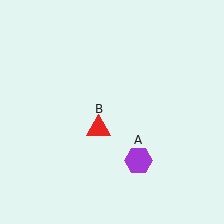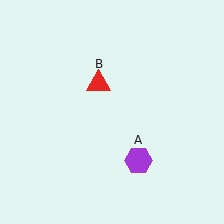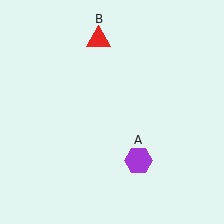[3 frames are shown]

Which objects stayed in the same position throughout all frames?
Purple hexagon (object A) remained stationary.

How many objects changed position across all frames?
1 object changed position: red triangle (object B).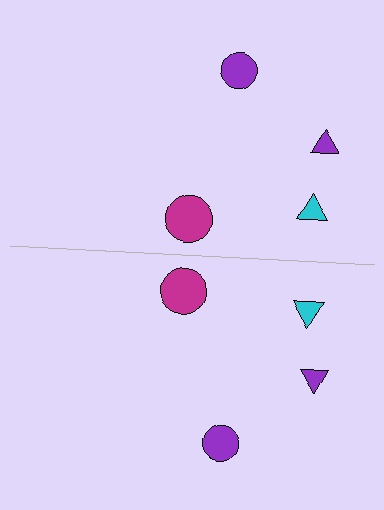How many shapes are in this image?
There are 8 shapes in this image.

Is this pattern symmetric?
Yes, this pattern has bilateral (reflection) symmetry.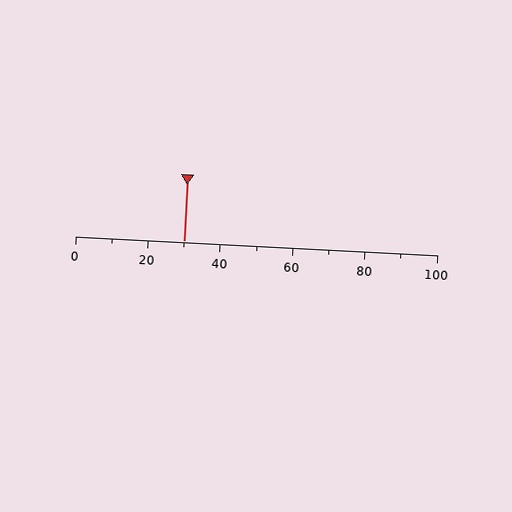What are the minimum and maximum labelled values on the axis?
The axis runs from 0 to 100.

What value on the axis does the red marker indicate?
The marker indicates approximately 30.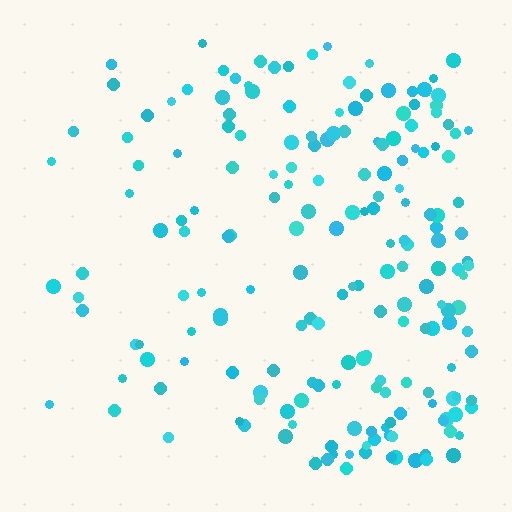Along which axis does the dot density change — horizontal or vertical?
Horizontal.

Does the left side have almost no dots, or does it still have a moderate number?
Still a moderate number, just noticeably fewer than the right.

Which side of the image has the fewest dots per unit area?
The left.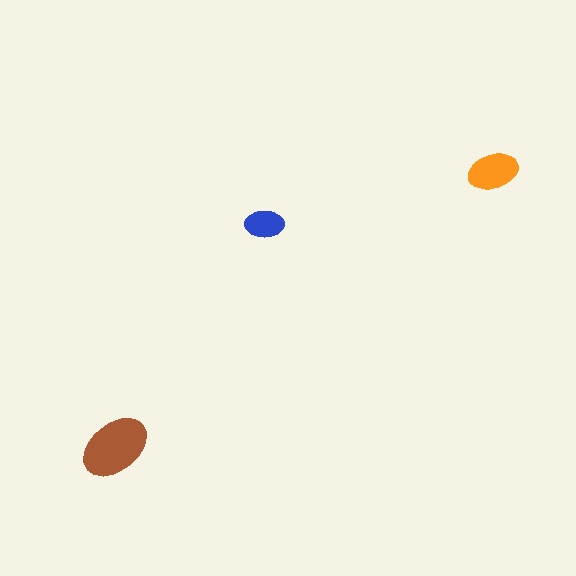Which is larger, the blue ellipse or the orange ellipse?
The orange one.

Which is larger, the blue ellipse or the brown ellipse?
The brown one.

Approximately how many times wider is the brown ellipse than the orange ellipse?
About 1.5 times wider.